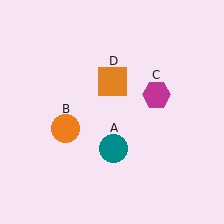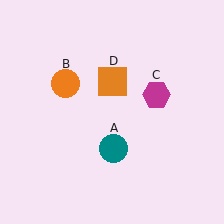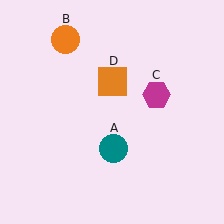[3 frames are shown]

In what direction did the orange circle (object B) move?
The orange circle (object B) moved up.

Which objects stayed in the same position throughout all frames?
Teal circle (object A) and magenta hexagon (object C) and orange square (object D) remained stationary.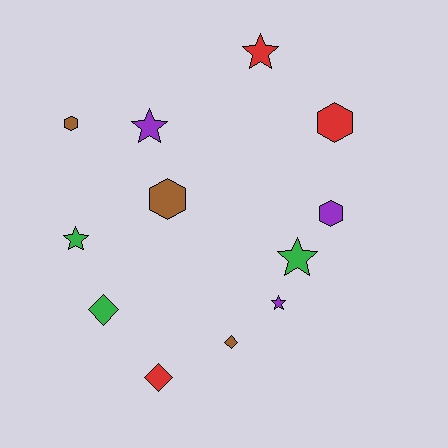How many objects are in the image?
There are 12 objects.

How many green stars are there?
There are 2 green stars.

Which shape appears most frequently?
Star, with 5 objects.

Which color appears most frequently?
Purple, with 3 objects.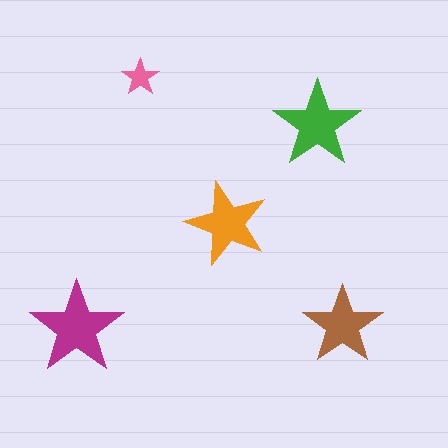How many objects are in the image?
There are 5 objects in the image.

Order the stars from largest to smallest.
the magenta one, the green one, the orange one, the brown one, the pink one.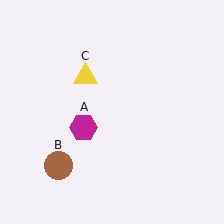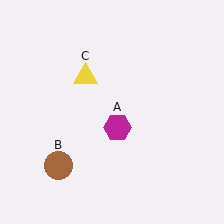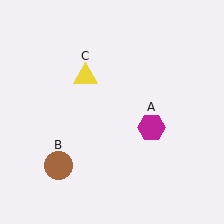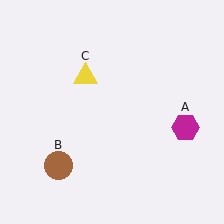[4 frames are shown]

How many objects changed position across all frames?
1 object changed position: magenta hexagon (object A).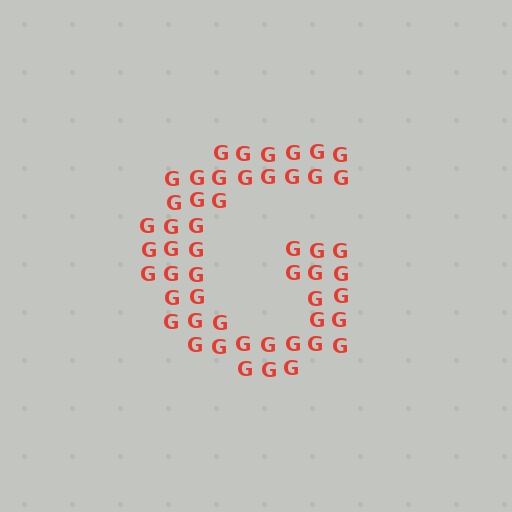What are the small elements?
The small elements are letter G's.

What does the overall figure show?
The overall figure shows the letter G.